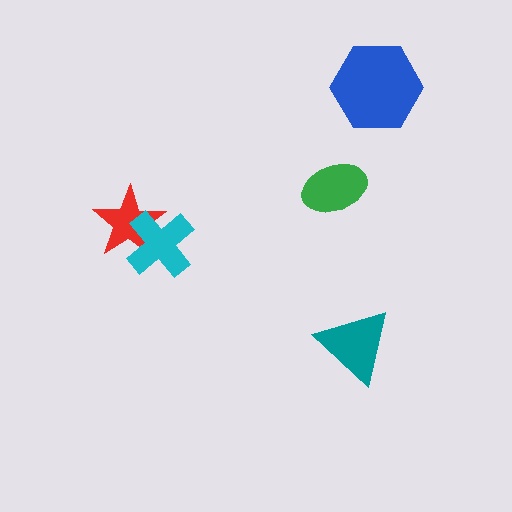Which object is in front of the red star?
The cyan cross is in front of the red star.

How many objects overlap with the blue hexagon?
0 objects overlap with the blue hexagon.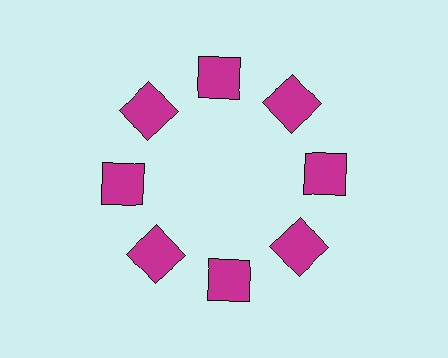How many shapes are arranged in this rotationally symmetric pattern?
There are 8 shapes, arranged in 8 groups of 1.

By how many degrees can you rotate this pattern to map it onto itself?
The pattern maps onto itself every 45 degrees of rotation.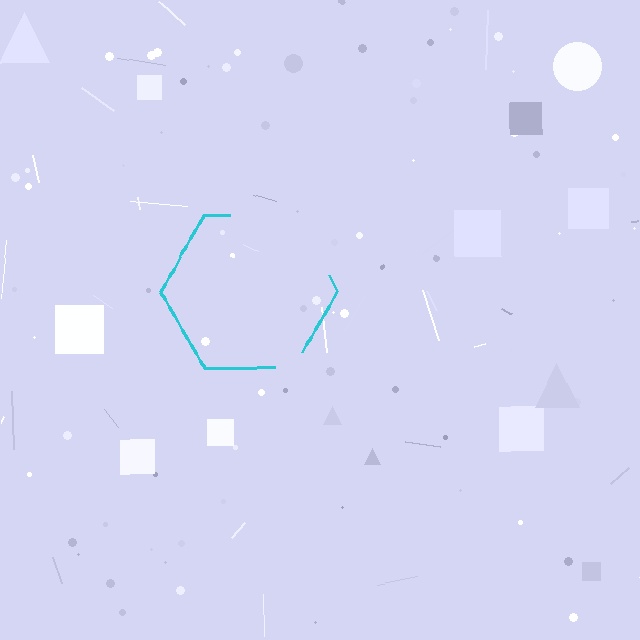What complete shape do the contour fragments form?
The contour fragments form a hexagon.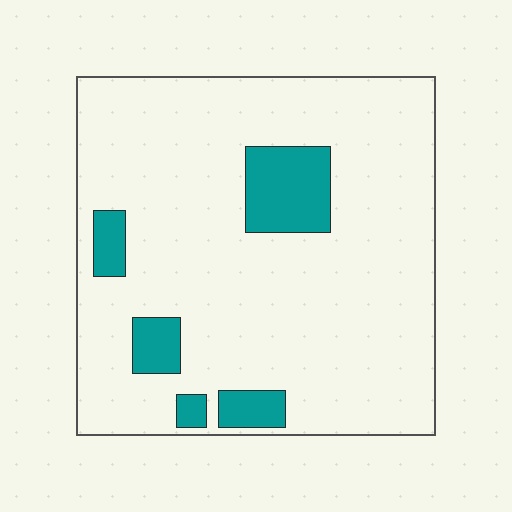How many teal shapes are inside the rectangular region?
5.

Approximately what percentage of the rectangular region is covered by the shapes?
Approximately 10%.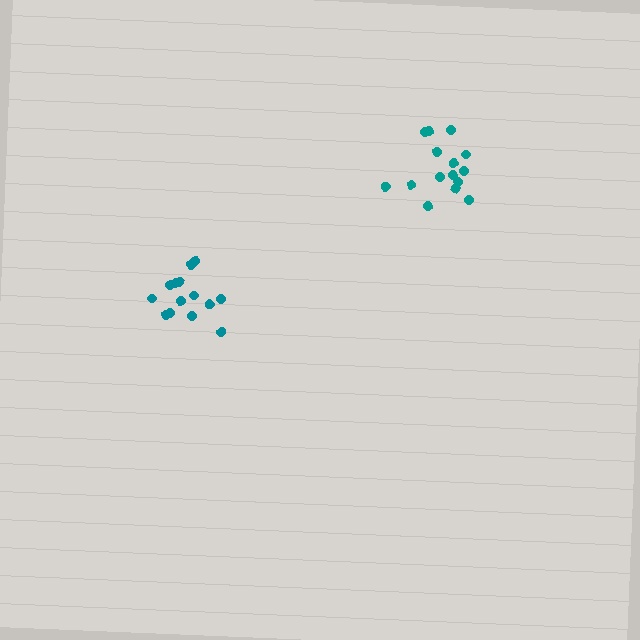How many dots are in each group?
Group 1: 14 dots, Group 2: 15 dots (29 total).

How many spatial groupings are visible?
There are 2 spatial groupings.